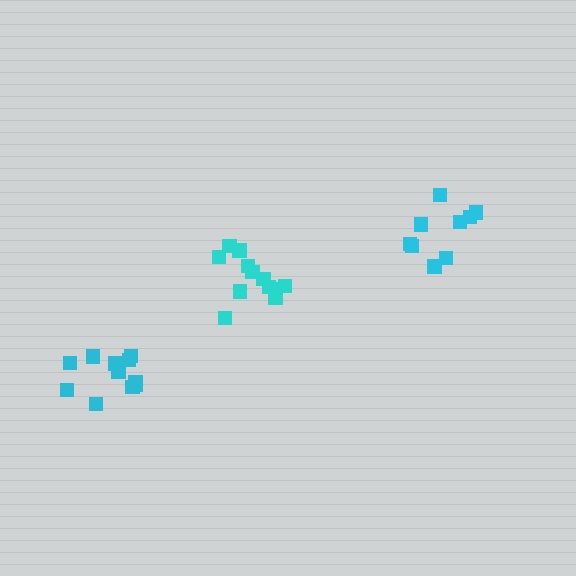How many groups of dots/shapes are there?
There are 3 groups.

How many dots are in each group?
Group 1: 12 dots, Group 2: 9 dots, Group 3: 11 dots (32 total).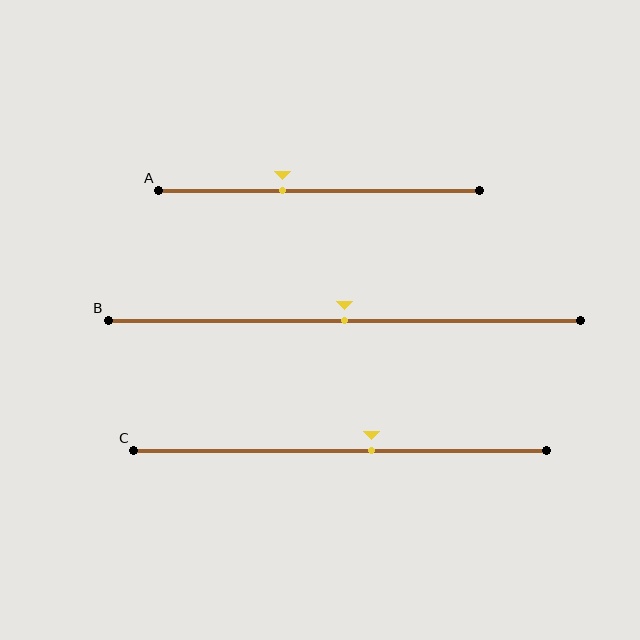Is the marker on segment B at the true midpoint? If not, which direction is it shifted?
Yes, the marker on segment B is at the true midpoint.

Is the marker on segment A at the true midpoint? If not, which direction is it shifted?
No, the marker on segment A is shifted to the left by about 11% of the segment length.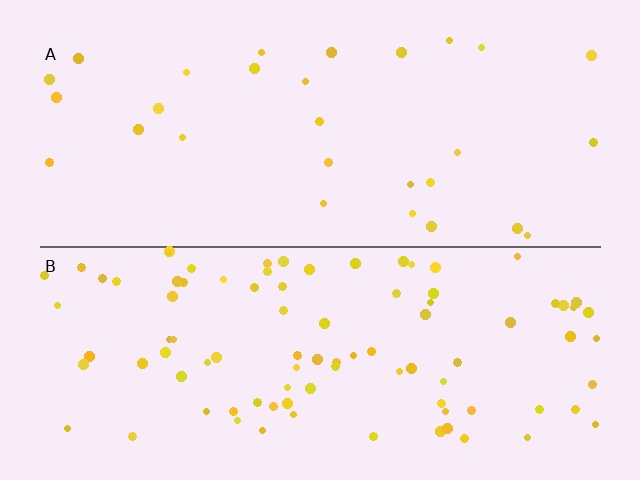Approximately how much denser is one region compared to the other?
Approximately 3.2× — region B over region A.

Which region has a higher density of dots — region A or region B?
B (the bottom).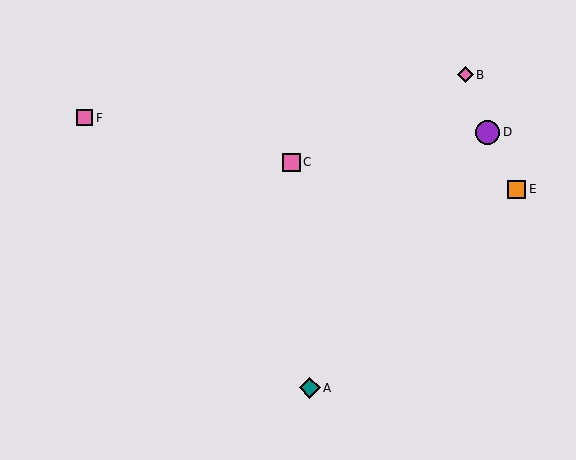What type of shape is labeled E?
Shape E is an orange square.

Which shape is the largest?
The purple circle (labeled D) is the largest.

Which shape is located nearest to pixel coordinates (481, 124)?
The purple circle (labeled D) at (488, 132) is nearest to that location.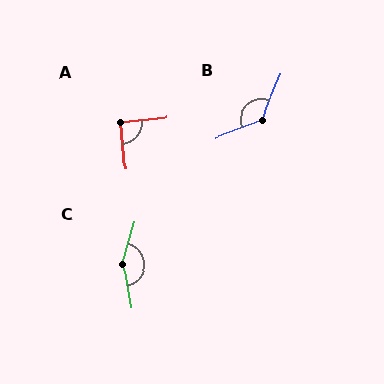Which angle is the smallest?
A, at approximately 90 degrees.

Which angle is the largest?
C, at approximately 153 degrees.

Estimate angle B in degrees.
Approximately 135 degrees.